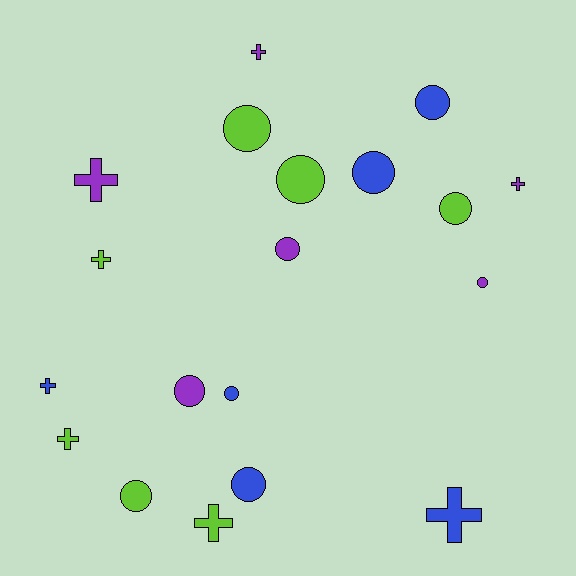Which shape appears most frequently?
Circle, with 11 objects.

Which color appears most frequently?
Lime, with 7 objects.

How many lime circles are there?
There are 4 lime circles.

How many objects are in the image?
There are 19 objects.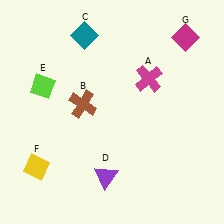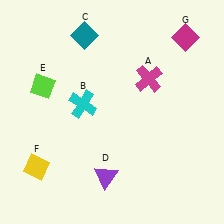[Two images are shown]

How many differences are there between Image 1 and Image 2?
There is 1 difference between the two images.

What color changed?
The cross (B) changed from brown in Image 1 to cyan in Image 2.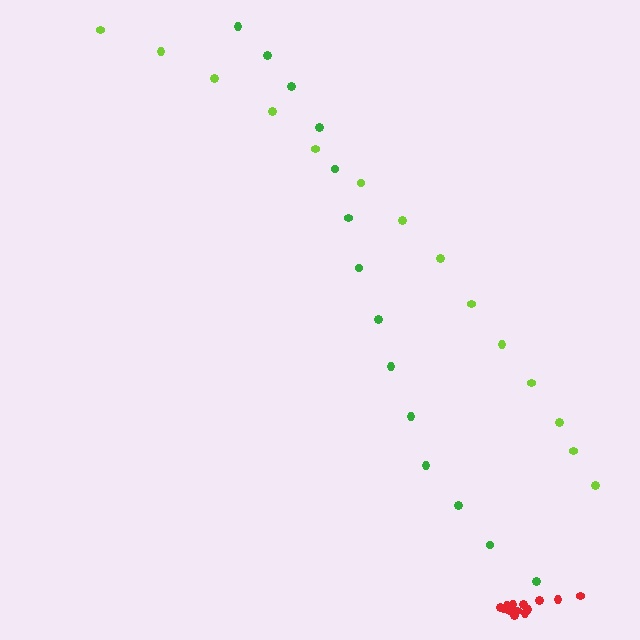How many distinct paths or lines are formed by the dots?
There are 3 distinct paths.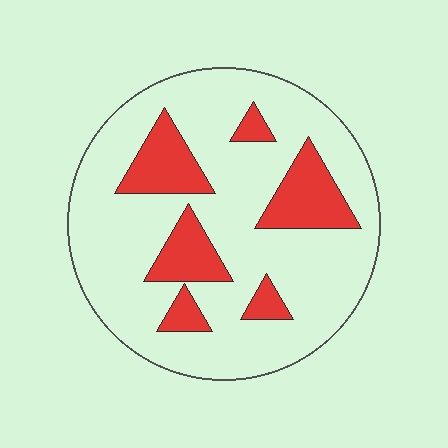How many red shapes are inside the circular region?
6.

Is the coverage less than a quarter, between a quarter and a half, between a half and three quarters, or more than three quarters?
Less than a quarter.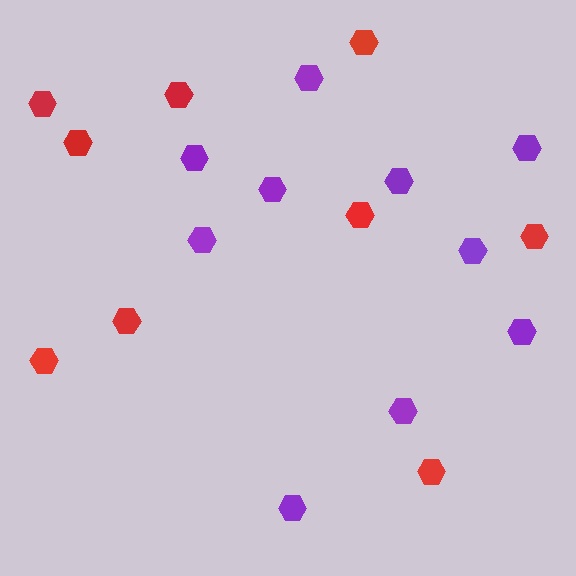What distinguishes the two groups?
There are 2 groups: one group of purple hexagons (10) and one group of red hexagons (9).